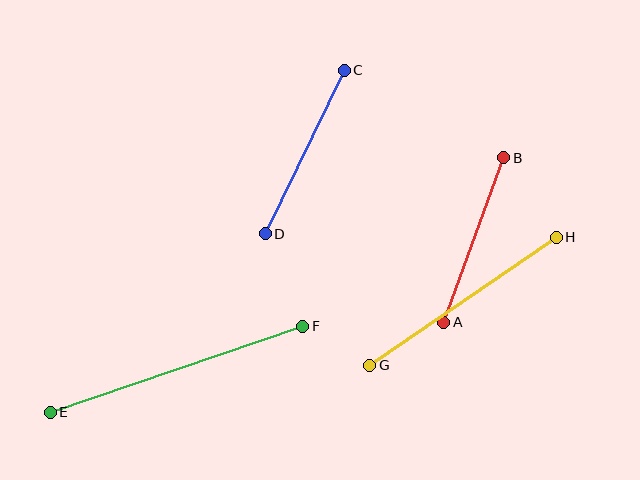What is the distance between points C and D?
The distance is approximately 181 pixels.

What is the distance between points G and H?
The distance is approximately 226 pixels.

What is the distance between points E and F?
The distance is approximately 267 pixels.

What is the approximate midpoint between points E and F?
The midpoint is at approximately (176, 369) pixels.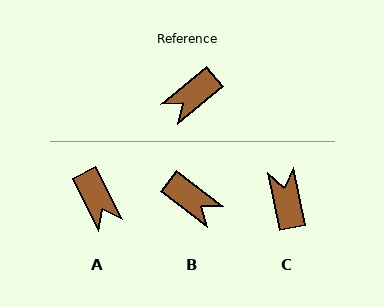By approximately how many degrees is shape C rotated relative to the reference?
Approximately 118 degrees clockwise.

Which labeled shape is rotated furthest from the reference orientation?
C, about 118 degrees away.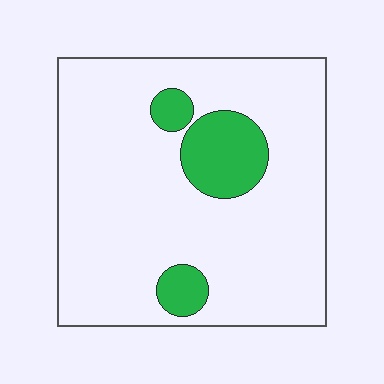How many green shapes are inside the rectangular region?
3.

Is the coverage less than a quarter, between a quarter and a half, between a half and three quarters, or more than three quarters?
Less than a quarter.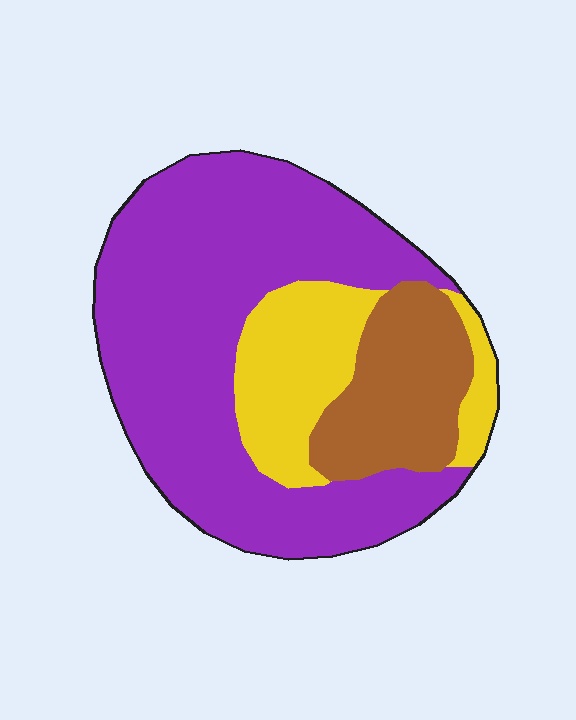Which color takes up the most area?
Purple, at roughly 60%.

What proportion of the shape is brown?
Brown takes up less than a quarter of the shape.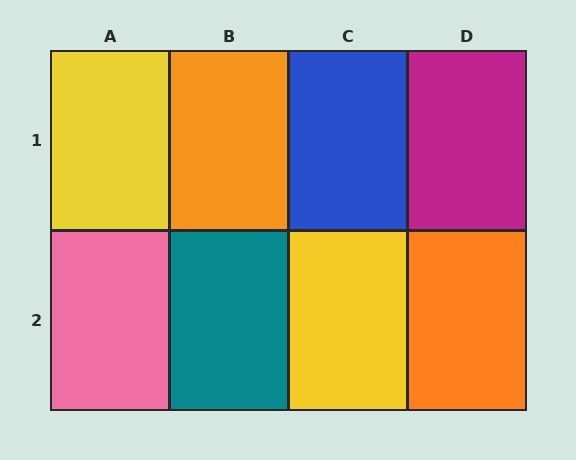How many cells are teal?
1 cell is teal.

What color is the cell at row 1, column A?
Yellow.